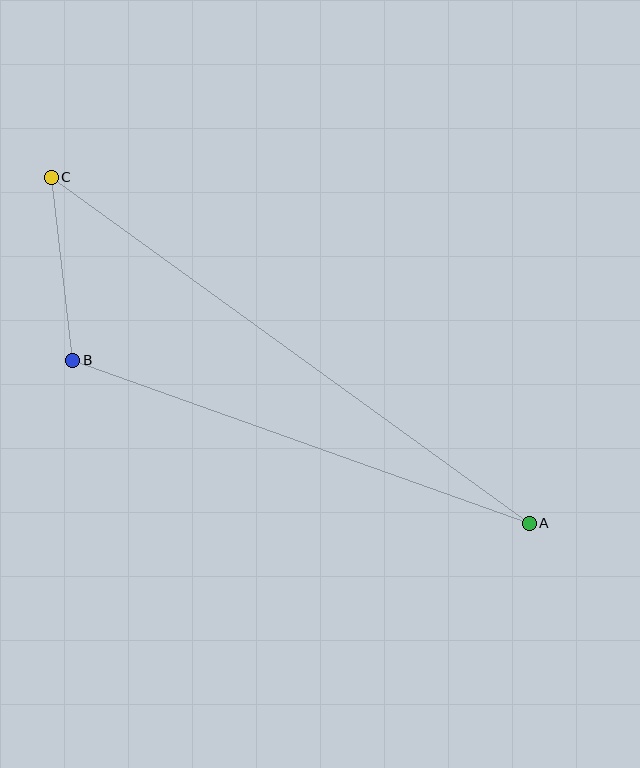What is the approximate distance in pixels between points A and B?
The distance between A and B is approximately 485 pixels.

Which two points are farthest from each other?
Points A and C are farthest from each other.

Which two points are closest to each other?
Points B and C are closest to each other.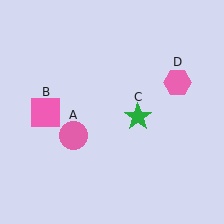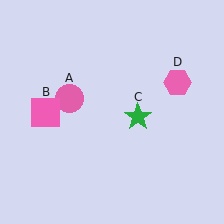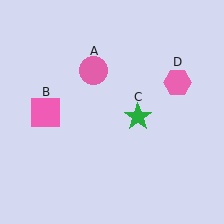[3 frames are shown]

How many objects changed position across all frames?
1 object changed position: pink circle (object A).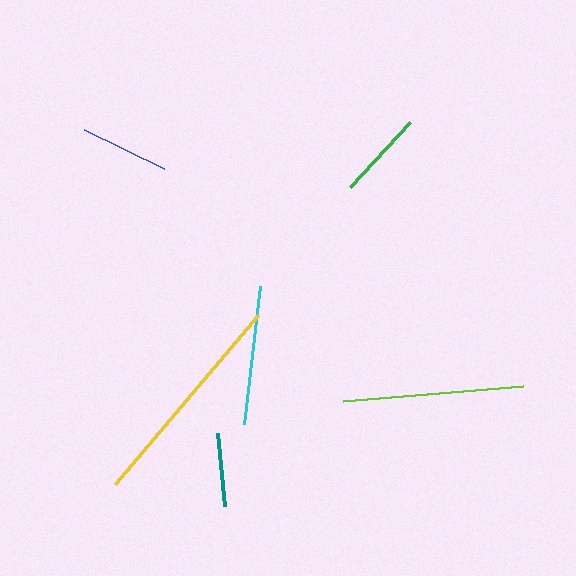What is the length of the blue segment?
The blue segment is approximately 89 pixels long.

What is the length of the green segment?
The green segment is approximately 89 pixels long.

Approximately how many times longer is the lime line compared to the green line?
The lime line is approximately 2.0 times the length of the green line.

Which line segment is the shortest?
The teal line is the shortest at approximately 74 pixels.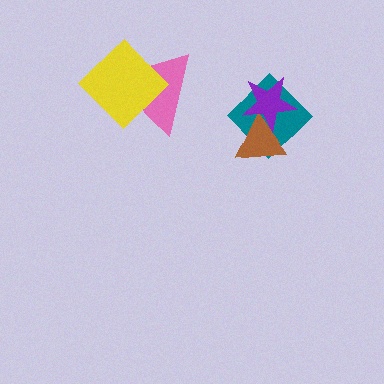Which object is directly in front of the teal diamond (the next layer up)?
The brown triangle is directly in front of the teal diamond.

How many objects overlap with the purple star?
2 objects overlap with the purple star.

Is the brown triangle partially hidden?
Yes, it is partially covered by another shape.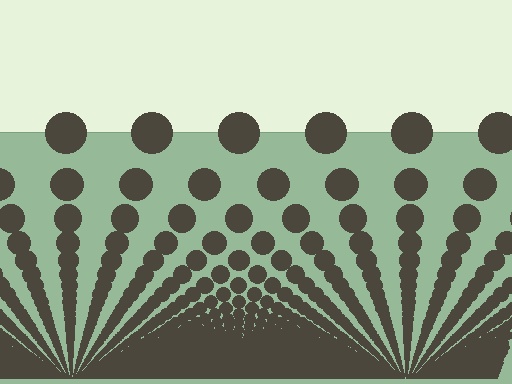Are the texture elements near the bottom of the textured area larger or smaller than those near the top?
Smaller. The gradient is inverted — elements near the bottom are smaller and denser.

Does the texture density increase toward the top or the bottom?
Density increases toward the bottom.